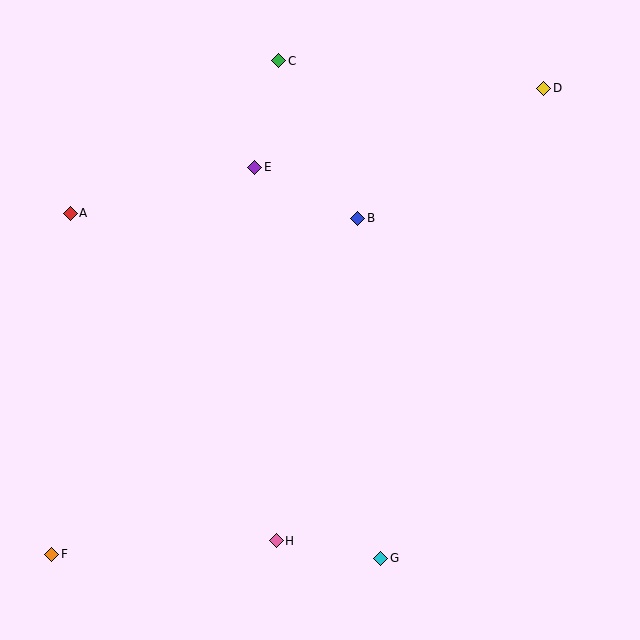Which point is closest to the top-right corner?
Point D is closest to the top-right corner.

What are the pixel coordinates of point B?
Point B is at (358, 218).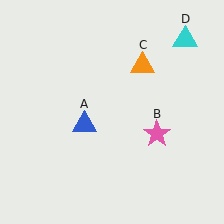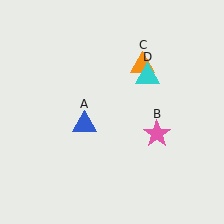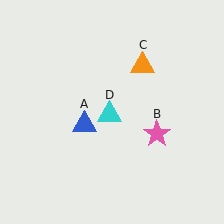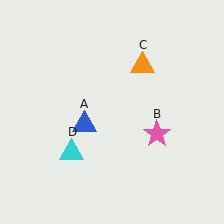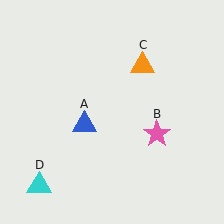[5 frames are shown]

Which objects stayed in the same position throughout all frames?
Blue triangle (object A) and pink star (object B) and orange triangle (object C) remained stationary.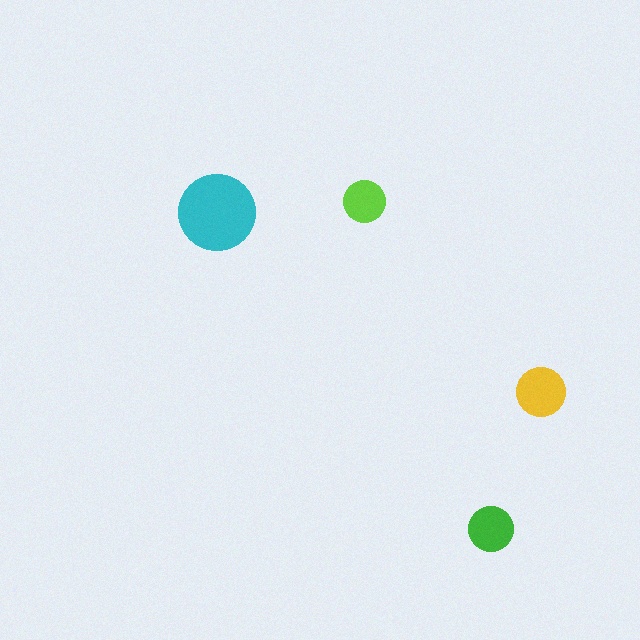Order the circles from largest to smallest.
the cyan one, the yellow one, the green one, the lime one.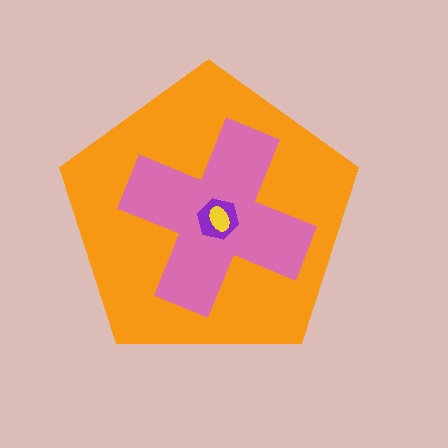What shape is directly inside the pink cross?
The purple hexagon.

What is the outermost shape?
The orange pentagon.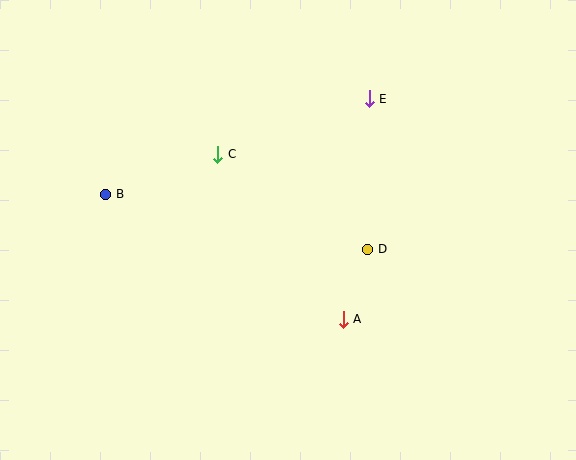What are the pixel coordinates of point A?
Point A is at (343, 319).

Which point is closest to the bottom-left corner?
Point B is closest to the bottom-left corner.